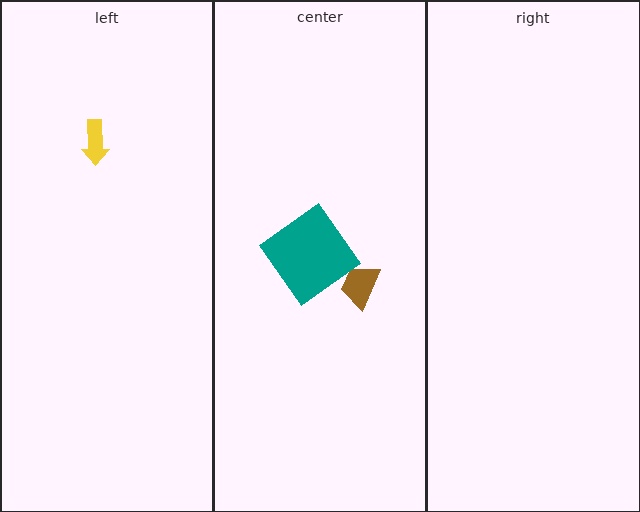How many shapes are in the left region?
1.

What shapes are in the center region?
The brown trapezoid, the teal diamond.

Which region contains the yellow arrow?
The left region.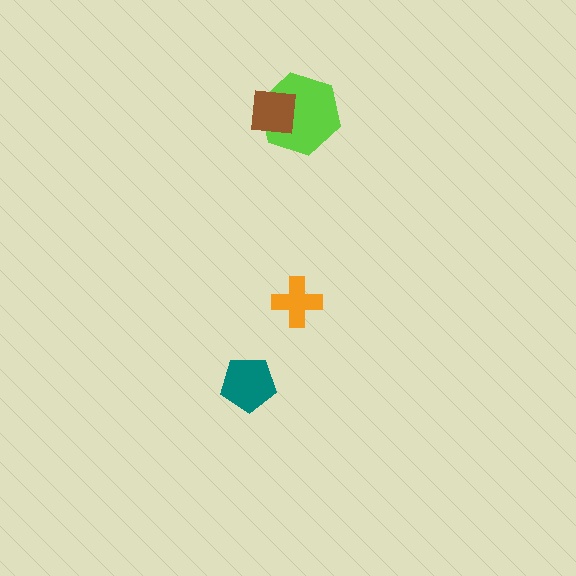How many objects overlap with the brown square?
1 object overlaps with the brown square.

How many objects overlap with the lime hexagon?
1 object overlaps with the lime hexagon.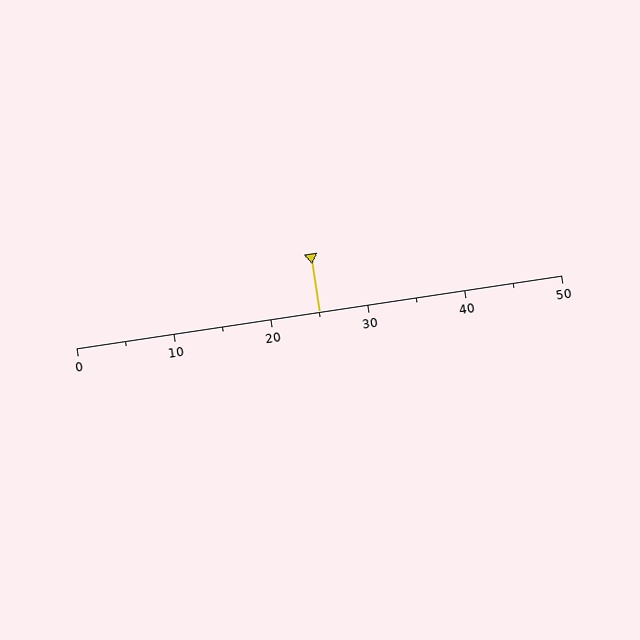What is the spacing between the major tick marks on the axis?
The major ticks are spaced 10 apart.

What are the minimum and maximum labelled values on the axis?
The axis runs from 0 to 50.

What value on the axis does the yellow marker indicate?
The marker indicates approximately 25.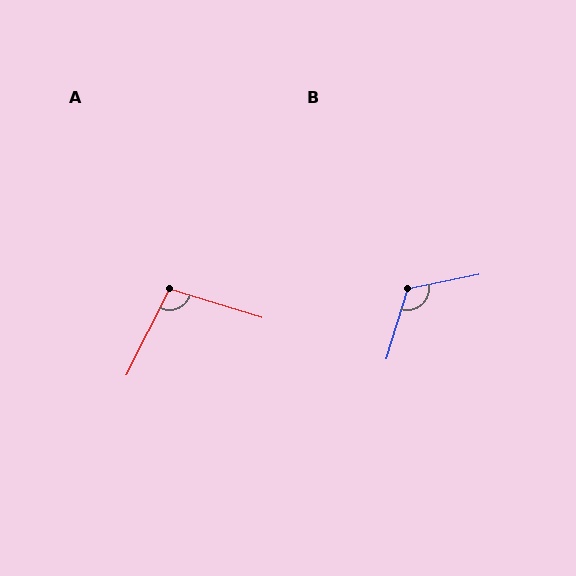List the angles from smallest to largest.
A (100°), B (118°).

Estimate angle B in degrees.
Approximately 118 degrees.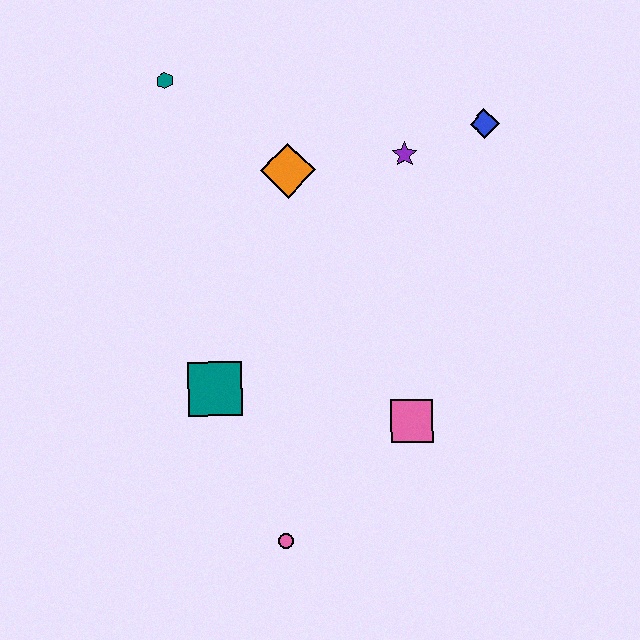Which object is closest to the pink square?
The pink circle is closest to the pink square.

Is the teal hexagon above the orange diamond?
Yes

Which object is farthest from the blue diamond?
The pink circle is farthest from the blue diamond.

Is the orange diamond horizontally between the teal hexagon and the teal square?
No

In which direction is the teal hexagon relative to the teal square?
The teal hexagon is above the teal square.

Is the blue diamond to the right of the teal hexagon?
Yes